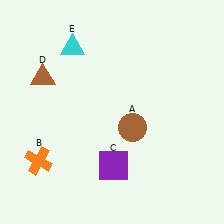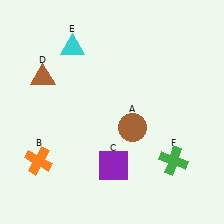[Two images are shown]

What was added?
A green cross (F) was added in Image 2.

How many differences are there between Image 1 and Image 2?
There is 1 difference between the two images.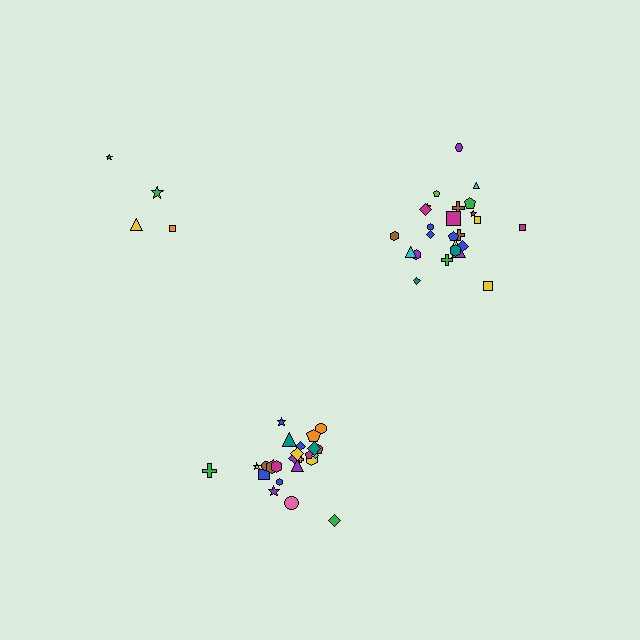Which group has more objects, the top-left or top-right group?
The top-right group.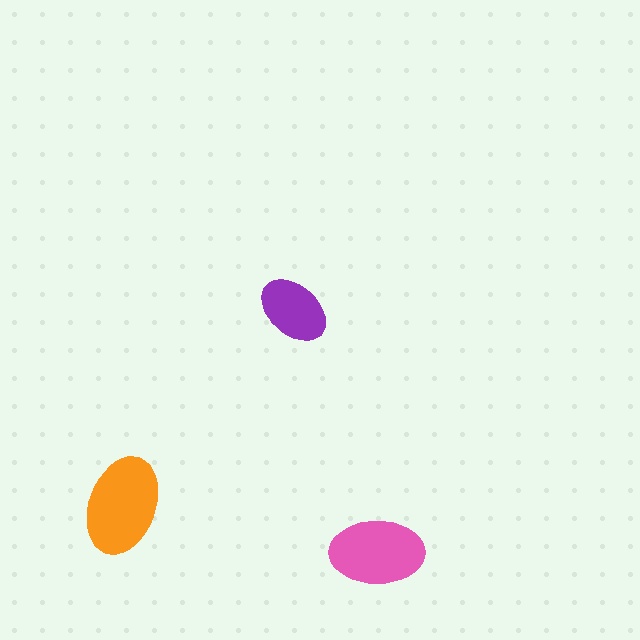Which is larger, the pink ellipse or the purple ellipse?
The pink one.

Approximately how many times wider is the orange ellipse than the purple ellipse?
About 1.5 times wider.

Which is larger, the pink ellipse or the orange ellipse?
The orange one.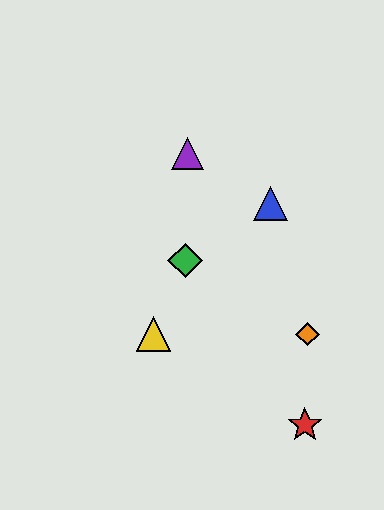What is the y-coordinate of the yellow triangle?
The yellow triangle is at y≈334.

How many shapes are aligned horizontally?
2 shapes (the yellow triangle, the orange diamond) are aligned horizontally.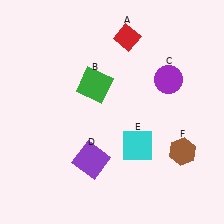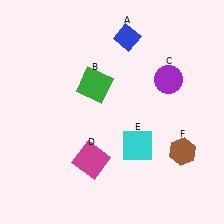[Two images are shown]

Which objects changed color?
A changed from red to blue. D changed from purple to magenta.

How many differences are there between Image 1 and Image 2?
There are 2 differences between the two images.